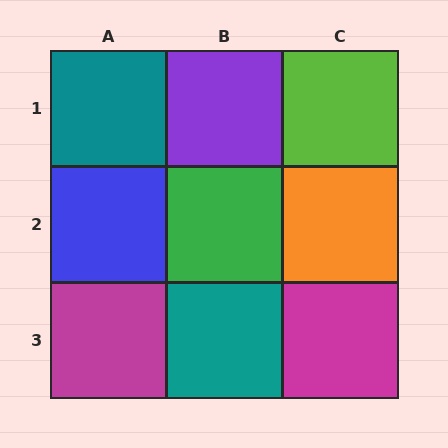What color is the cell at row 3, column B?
Teal.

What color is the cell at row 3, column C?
Magenta.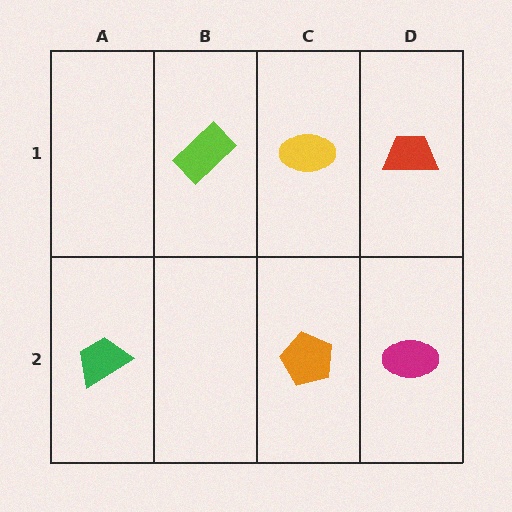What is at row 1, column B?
A lime rectangle.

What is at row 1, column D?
A red trapezoid.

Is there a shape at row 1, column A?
No, that cell is empty.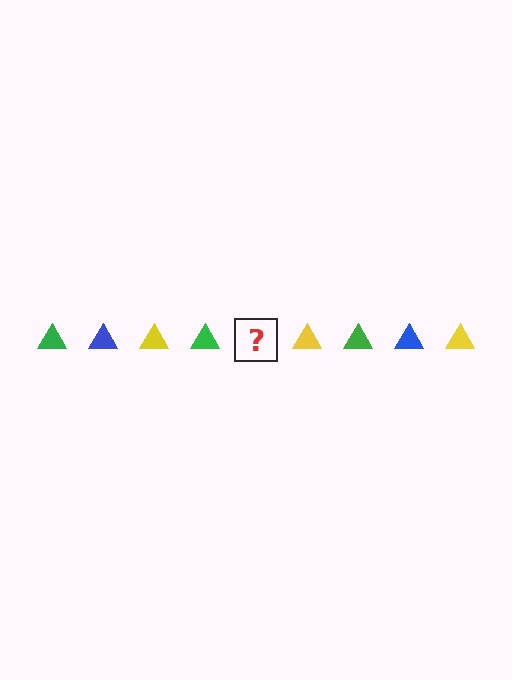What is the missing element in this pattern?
The missing element is a blue triangle.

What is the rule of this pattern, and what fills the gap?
The rule is that the pattern cycles through green, blue, yellow triangles. The gap should be filled with a blue triangle.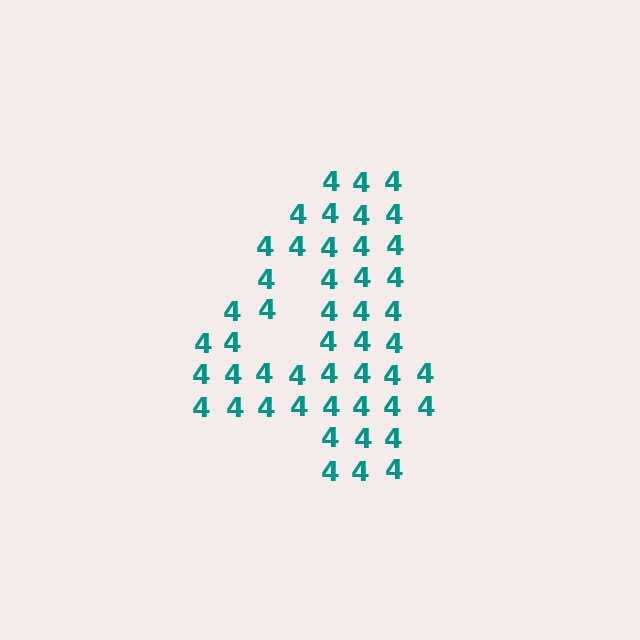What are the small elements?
The small elements are digit 4's.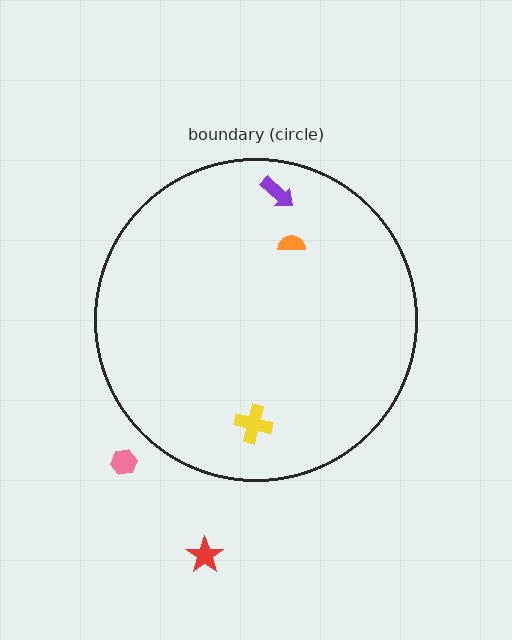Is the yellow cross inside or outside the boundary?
Inside.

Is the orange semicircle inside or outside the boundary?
Inside.